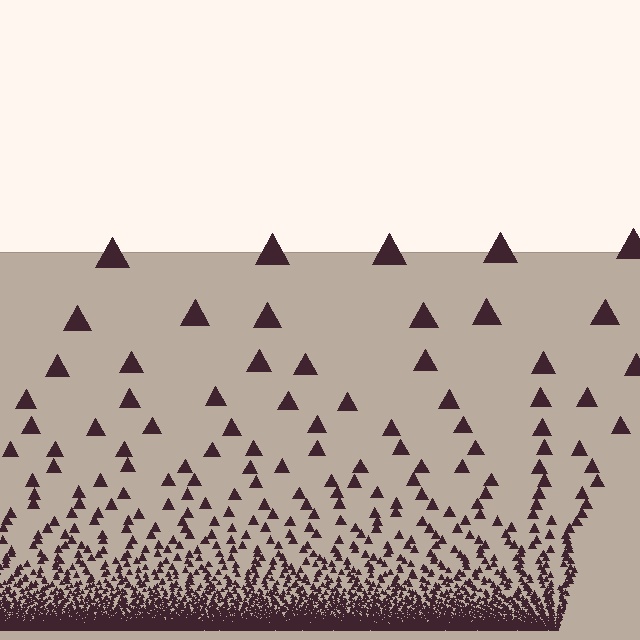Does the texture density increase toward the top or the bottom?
Density increases toward the bottom.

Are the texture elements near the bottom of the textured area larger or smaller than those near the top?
Smaller. The gradient is inverted — elements near the bottom are smaller and denser.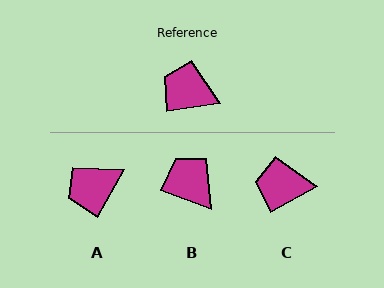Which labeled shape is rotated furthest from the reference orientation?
A, about 53 degrees away.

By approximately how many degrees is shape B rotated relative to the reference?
Approximately 29 degrees clockwise.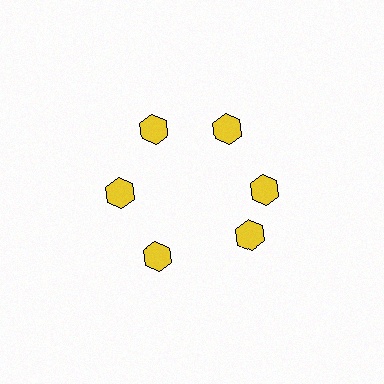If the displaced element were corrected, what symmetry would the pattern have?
It would have 6-fold rotational symmetry — the pattern would map onto itself every 60 degrees.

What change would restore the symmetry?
The symmetry would be restored by rotating it back into even spacing with its neighbors so that all 6 hexagons sit at equal angles and equal distance from the center.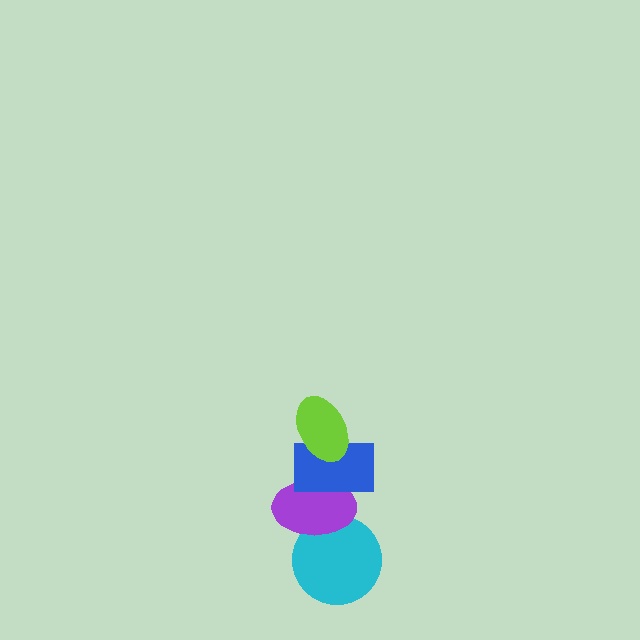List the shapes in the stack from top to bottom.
From top to bottom: the lime ellipse, the blue rectangle, the purple ellipse, the cyan circle.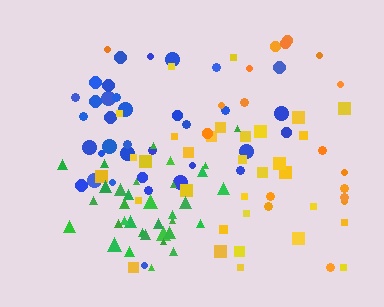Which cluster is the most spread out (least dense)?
Orange.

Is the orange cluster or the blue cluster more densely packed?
Blue.